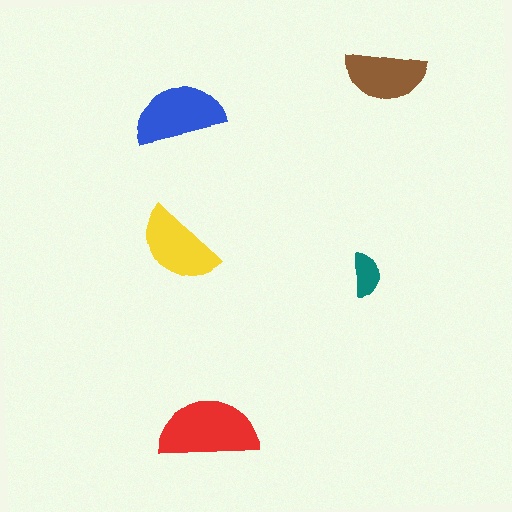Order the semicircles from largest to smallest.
the red one, the blue one, the yellow one, the brown one, the teal one.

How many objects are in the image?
There are 5 objects in the image.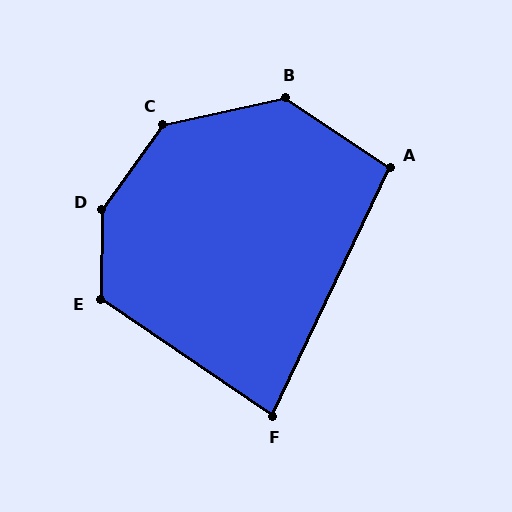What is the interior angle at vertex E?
Approximately 124 degrees (obtuse).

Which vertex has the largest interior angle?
D, at approximately 145 degrees.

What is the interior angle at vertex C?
Approximately 138 degrees (obtuse).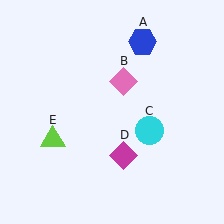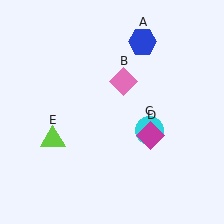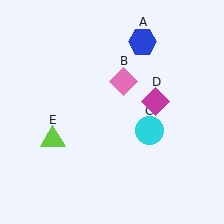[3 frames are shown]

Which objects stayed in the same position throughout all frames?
Blue hexagon (object A) and pink diamond (object B) and cyan circle (object C) and lime triangle (object E) remained stationary.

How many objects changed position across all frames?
1 object changed position: magenta diamond (object D).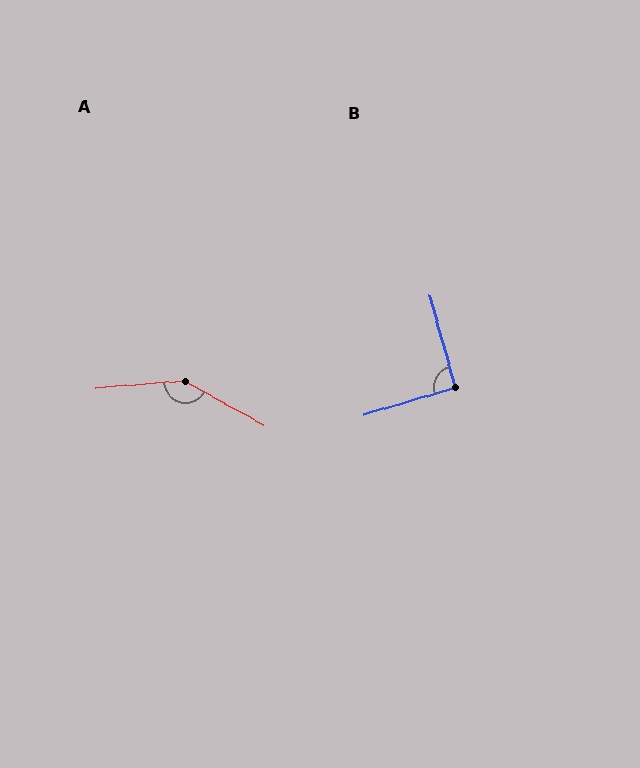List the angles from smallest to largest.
B (91°), A (146°).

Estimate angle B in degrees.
Approximately 91 degrees.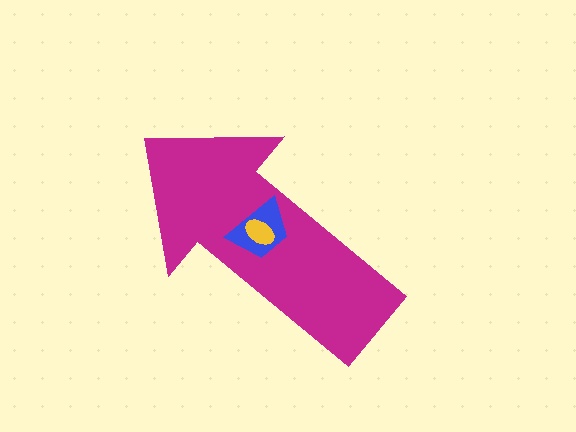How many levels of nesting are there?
3.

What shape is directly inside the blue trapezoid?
The yellow ellipse.